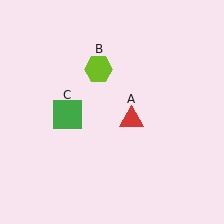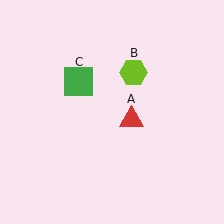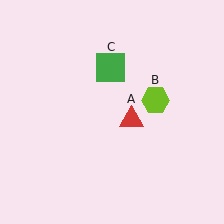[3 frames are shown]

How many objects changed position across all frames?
2 objects changed position: lime hexagon (object B), green square (object C).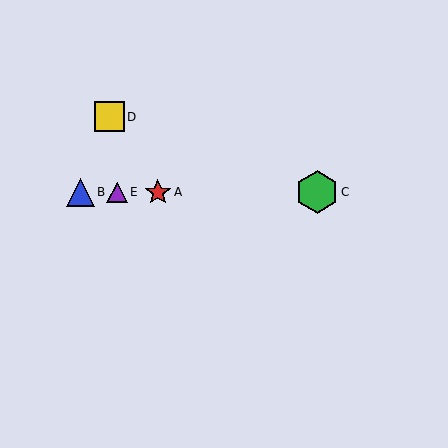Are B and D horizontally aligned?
No, B is at y≈192 and D is at y≈117.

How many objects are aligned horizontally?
4 objects (A, B, C, E) are aligned horizontally.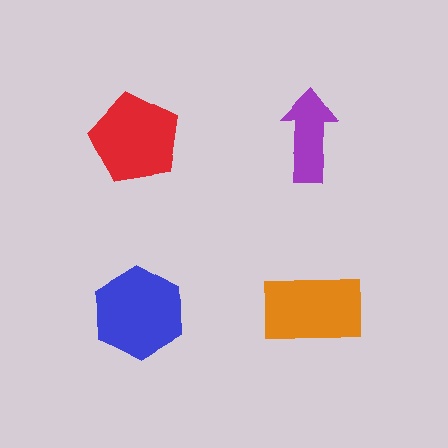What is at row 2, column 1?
A blue hexagon.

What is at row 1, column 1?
A red pentagon.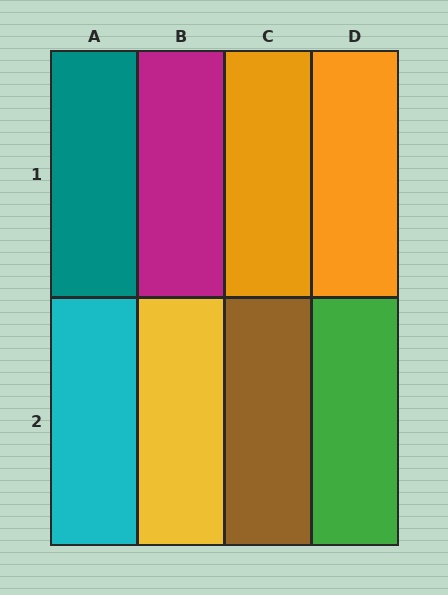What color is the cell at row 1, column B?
Magenta.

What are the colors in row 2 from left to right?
Cyan, yellow, brown, green.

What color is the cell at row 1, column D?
Orange.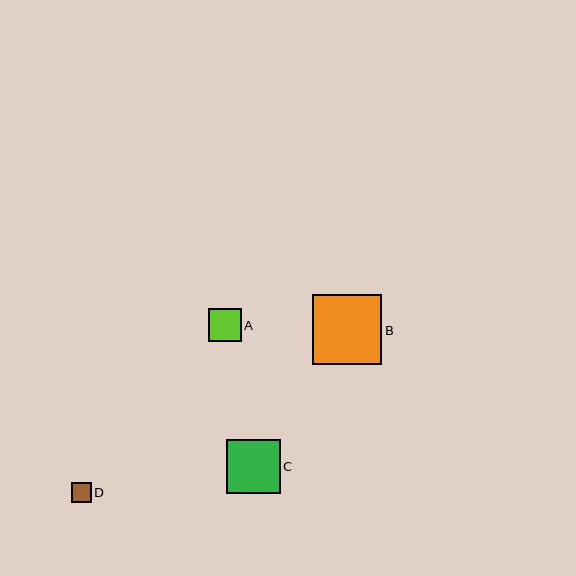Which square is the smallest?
Square D is the smallest with a size of approximately 20 pixels.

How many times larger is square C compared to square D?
Square C is approximately 2.7 times the size of square D.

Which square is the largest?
Square B is the largest with a size of approximately 70 pixels.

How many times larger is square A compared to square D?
Square A is approximately 1.6 times the size of square D.